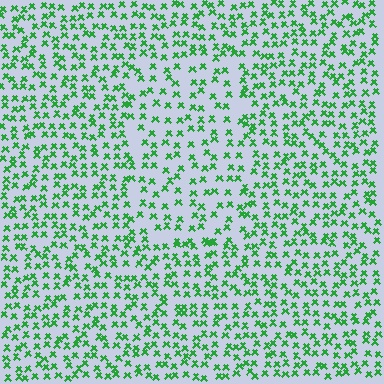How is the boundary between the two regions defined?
The boundary is defined by a change in element density (approximately 1.5x ratio). All elements are the same color, size, and shape.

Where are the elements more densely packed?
The elements are more densely packed outside the rectangle boundary.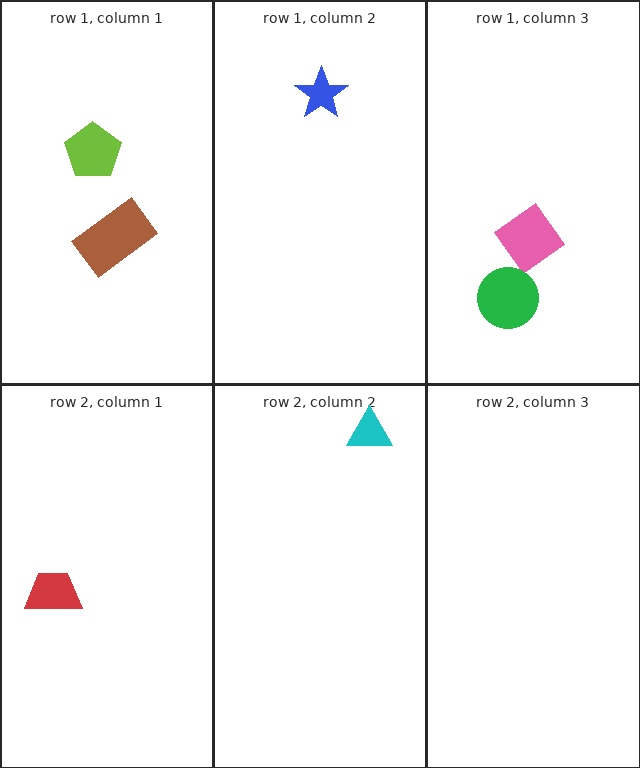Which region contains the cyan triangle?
The row 2, column 2 region.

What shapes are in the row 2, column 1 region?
The red trapezoid.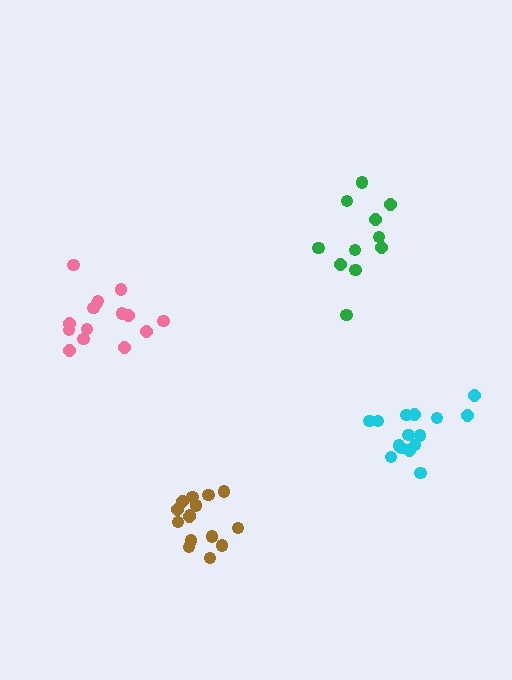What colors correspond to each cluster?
The clusters are colored: pink, green, brown, cyan.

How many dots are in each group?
Group 1: 15 dots, Group 2: 11 dots, Group 3: 15 dots, Group 4: 15 dots (56 total).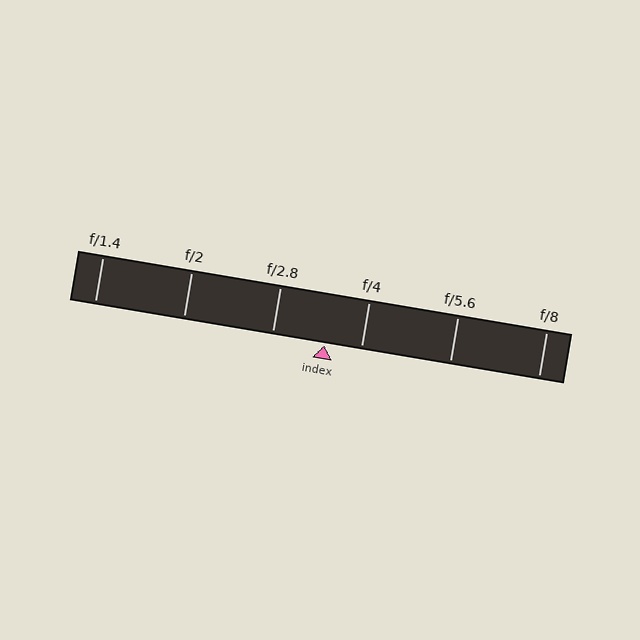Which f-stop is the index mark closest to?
The index mark is closest to f/4.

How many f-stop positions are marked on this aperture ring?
There are 6 f-stop positions marked.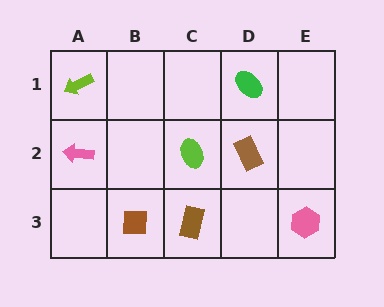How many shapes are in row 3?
3 shapes.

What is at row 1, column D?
A green ellipse.